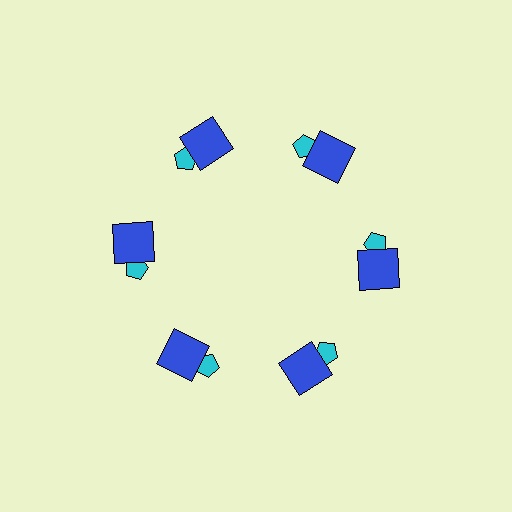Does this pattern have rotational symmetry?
Yes, this pattern has 6-fold rotational symmetry. It looks the same after rotating 60 degrees around the center.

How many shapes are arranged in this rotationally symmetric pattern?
There are 12 shapes, arranged in 6 groups of 2.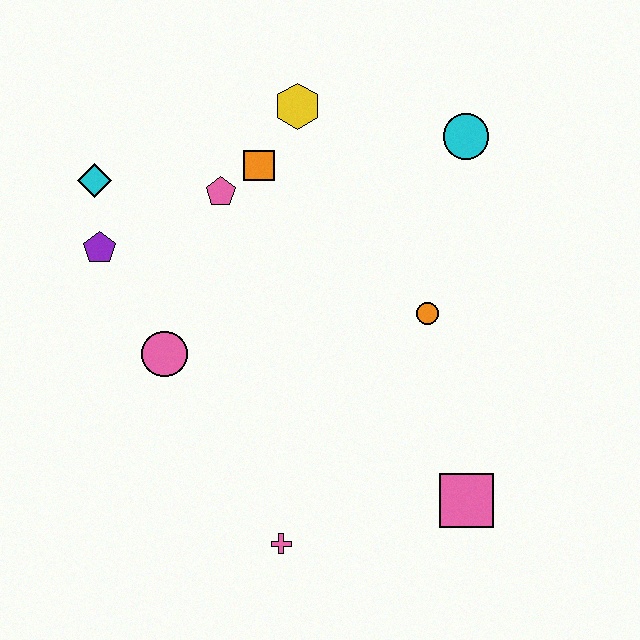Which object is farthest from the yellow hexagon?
The pink cross is farthest from the yellow hexagon.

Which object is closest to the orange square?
The pink pentagon is closest to the orange square.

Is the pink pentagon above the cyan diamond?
No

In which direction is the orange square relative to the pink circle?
The orange square is above the pink circle.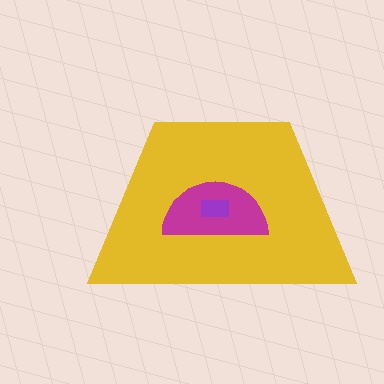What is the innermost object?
The purple rectangle.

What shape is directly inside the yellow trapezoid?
The magenta semicircle.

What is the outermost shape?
The yellow trapezoid.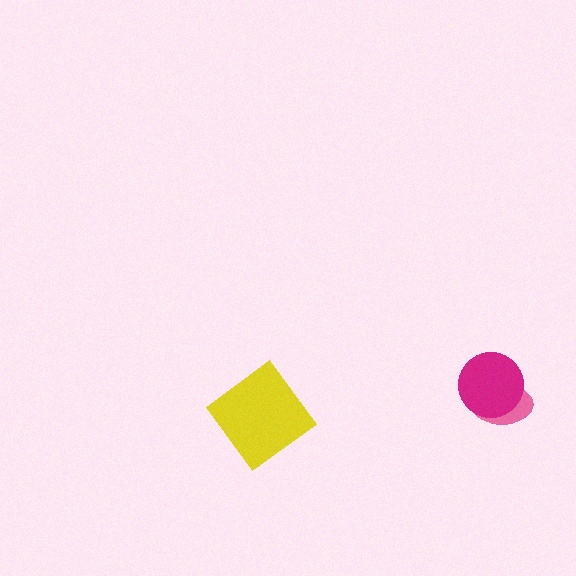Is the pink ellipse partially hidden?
Yes, it is partially covered by another shape.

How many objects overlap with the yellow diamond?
0 objects overlap with the yellow diamond.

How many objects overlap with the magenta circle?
1 object overlaps with the magenta circle.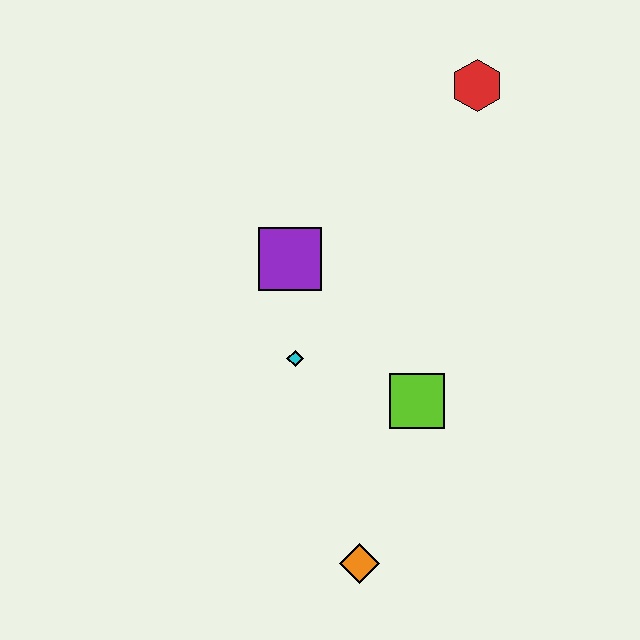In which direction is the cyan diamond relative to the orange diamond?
The cyan diamond is above the orange diamond.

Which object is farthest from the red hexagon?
The orange diamond is farthest from the red hexagon.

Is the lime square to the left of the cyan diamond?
No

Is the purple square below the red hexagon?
Yes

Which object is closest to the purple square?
The cyan diamond is closest to the purple square.